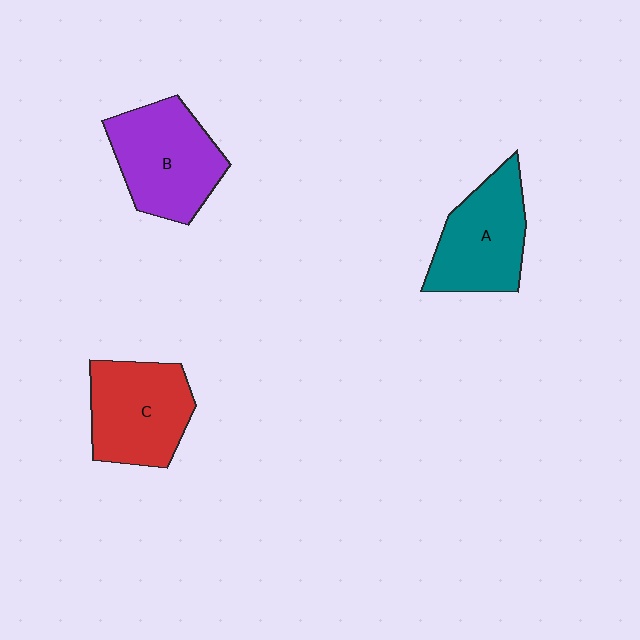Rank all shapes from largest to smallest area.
From largest to smallest: B (purple), C (red), A (teal).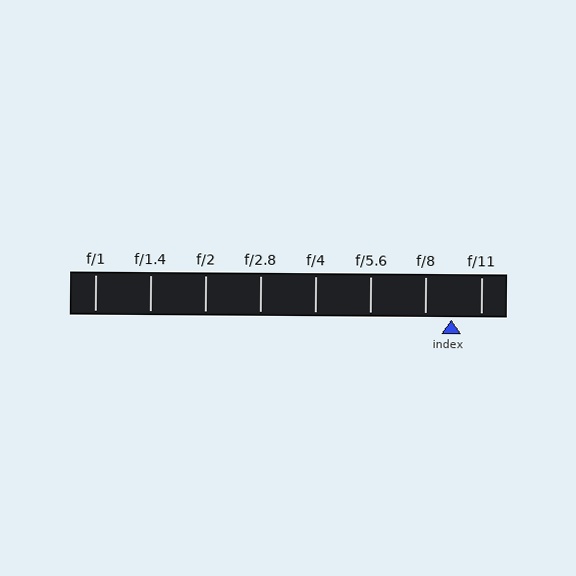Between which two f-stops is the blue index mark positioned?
The index mark is between f/8 and f/11.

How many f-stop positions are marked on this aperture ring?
There are 8 f-stop positions marked.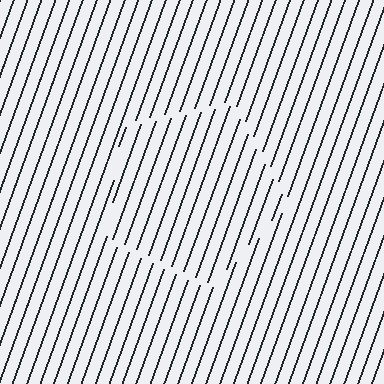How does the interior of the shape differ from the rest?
The interior of the shape contains the same grating, shifted by half a period — the contour is defined by the phase discontinuity where line-ends from the inner and outer gratings abut.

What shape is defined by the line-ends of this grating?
An illusory pentagon. The interior of the shape contains the same grating, shifted by half a period — the contour is defined by the phase discontinuity where line-ends from the inner and outer gratings abut.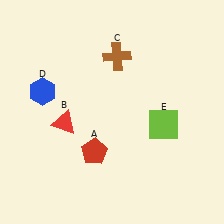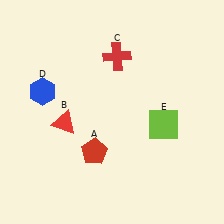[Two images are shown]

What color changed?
The cross (C) changed from brown in Image 1 to red in Image 2.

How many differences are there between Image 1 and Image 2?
There is 1 difference between the two images.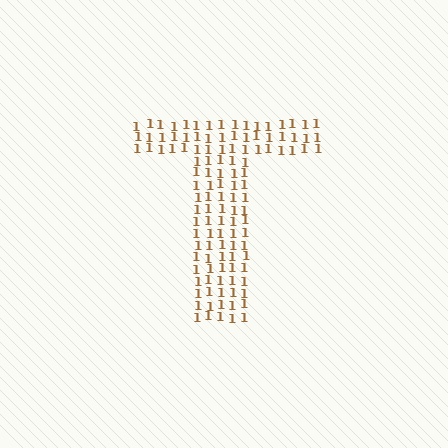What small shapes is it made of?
It is made of small digit 1's.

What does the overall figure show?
The overall figure shows the letter T.